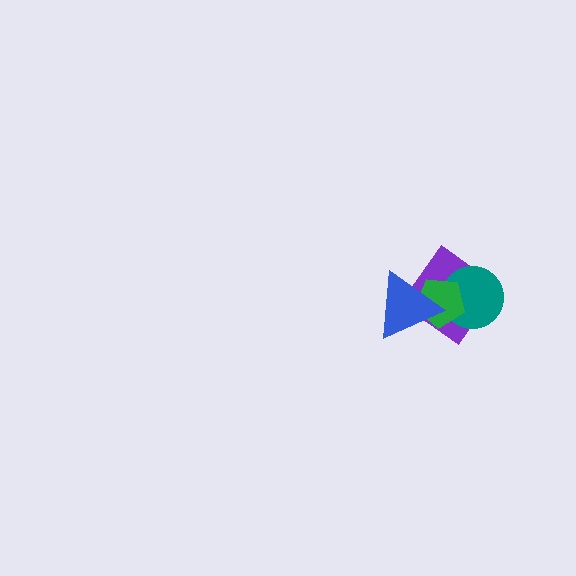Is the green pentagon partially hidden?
Yes, it is partially covered by another shape.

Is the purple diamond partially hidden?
Yes, it is partially covered by another shape.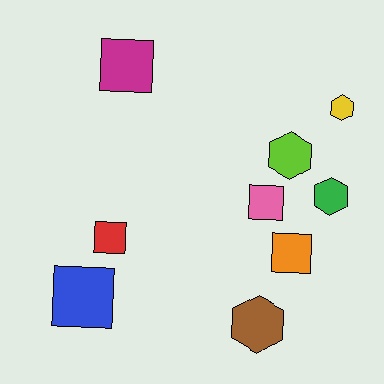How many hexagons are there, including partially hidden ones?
There are 4 hexagons.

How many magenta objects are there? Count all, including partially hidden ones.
There is 1 magenta object.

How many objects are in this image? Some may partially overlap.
There are 9 objects.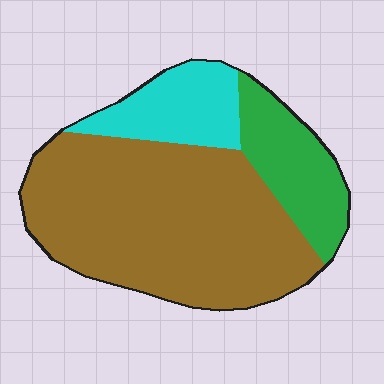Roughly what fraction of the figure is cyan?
Cyan takes up less than a sixth of the figure.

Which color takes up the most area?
Brown, at roughly 65%.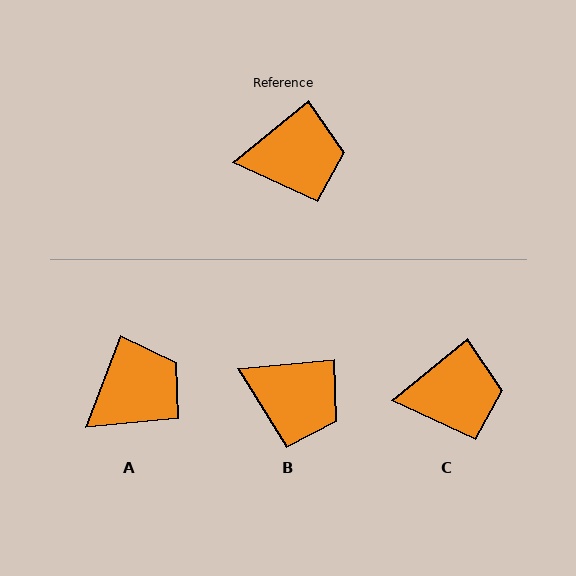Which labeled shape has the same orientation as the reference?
C.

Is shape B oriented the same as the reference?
No, it is off by about 33 degrees.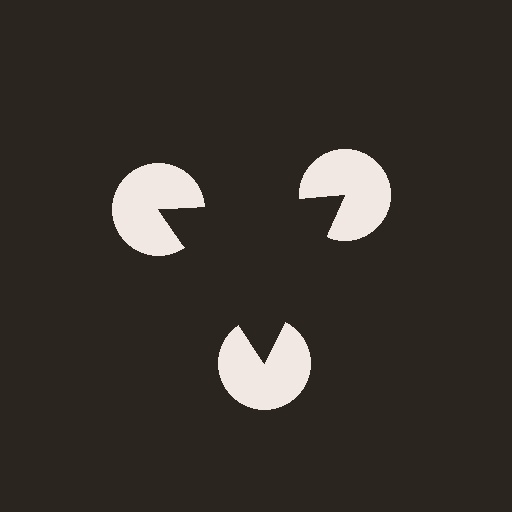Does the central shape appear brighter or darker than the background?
It typically appears slightly darker than the background, even though no actual brightness change is drawn.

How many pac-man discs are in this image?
There are 3 — one at each vertex of the illusory triangle.